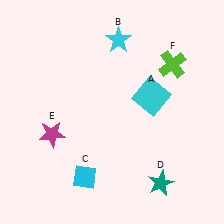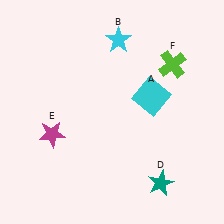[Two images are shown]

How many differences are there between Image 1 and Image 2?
There is 1 difference between the two images.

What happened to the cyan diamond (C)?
The cyan diamond (C) was removed in Image 2. It was in the bottom-left area of Image 1.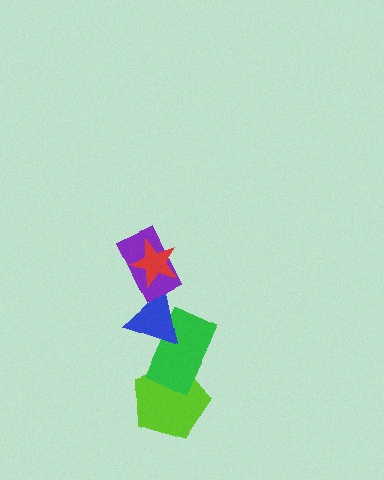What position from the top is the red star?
The red star is 1st from the top.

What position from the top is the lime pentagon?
The lime pentagon is 5th from the top.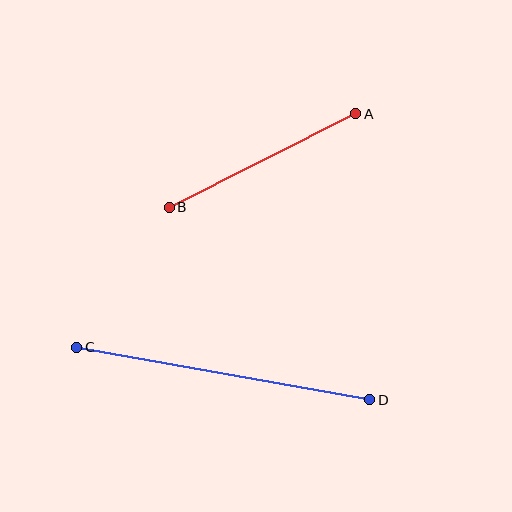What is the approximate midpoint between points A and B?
The midpoint is at approximately (263, 161) pixels.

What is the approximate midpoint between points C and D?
The midpoint is at approximately (223, 374) pixels.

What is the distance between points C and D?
The distance is approximately 298 pixels.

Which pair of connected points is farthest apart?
Points C and D are farthest apart.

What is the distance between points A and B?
The distance is approximately 209 pixels.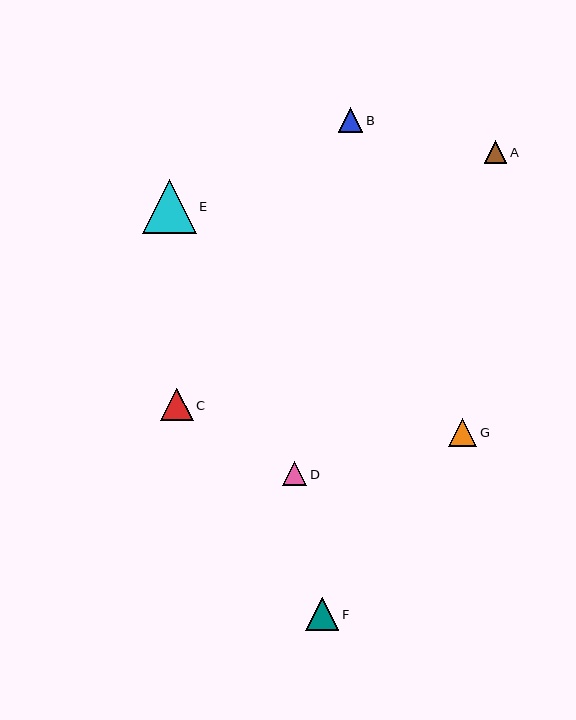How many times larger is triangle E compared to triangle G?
Triangle E is approximately 1.9 times the size of triangle G.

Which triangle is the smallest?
Triangle A is the smallest with a size of approximately 22 pixels.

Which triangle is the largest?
Triangle E is the largest with a size of approximately 53 pixels.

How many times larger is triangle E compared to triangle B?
Triangle E is approximately 2.2 times the size of triangle B.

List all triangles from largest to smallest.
From largest to smallest: E, F, C, G, B, D, A.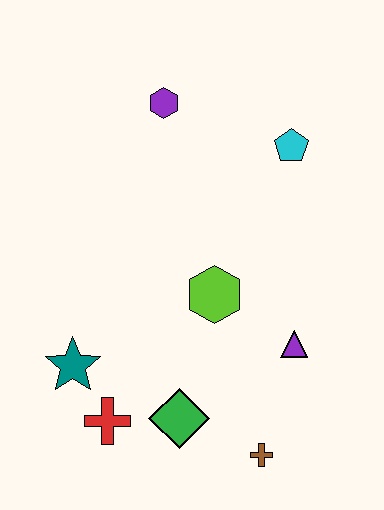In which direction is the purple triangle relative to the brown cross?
The purple triangle is above the brown cross.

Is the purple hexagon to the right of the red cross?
Yes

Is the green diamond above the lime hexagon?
No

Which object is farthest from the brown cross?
The purple hexagon is farthest from the brown cross.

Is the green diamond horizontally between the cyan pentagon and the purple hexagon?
Yes